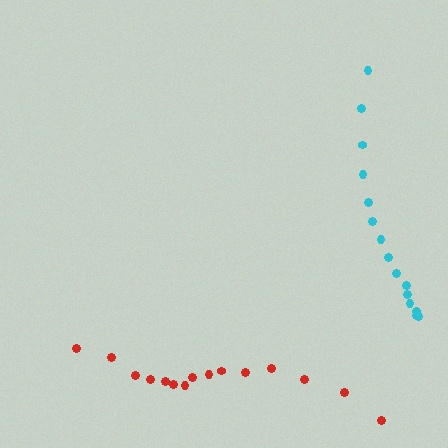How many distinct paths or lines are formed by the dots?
There are 2 distinct paths.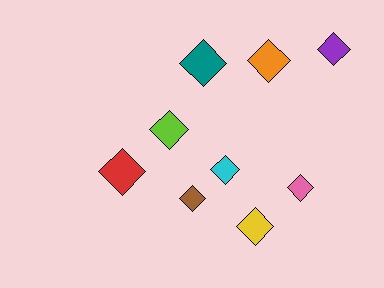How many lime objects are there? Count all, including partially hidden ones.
There is 1 lime object.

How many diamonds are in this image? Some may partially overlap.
There are 9 diamonds.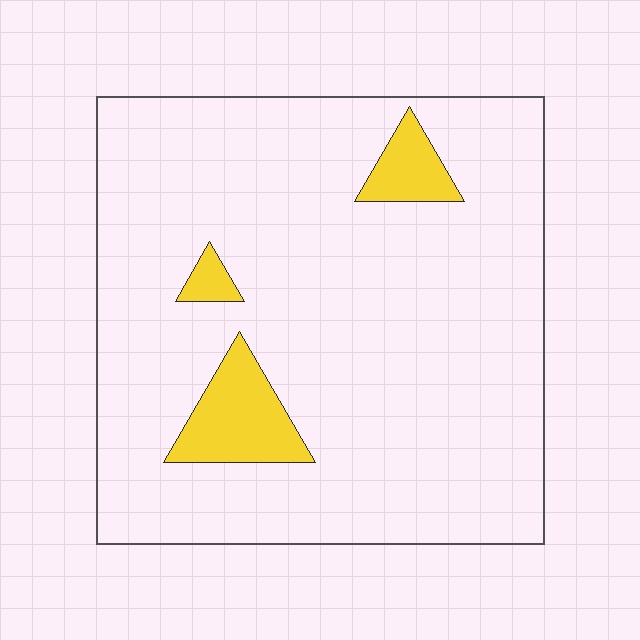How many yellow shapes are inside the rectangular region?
3.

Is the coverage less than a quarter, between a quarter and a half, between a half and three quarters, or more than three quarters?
Less than a quarter.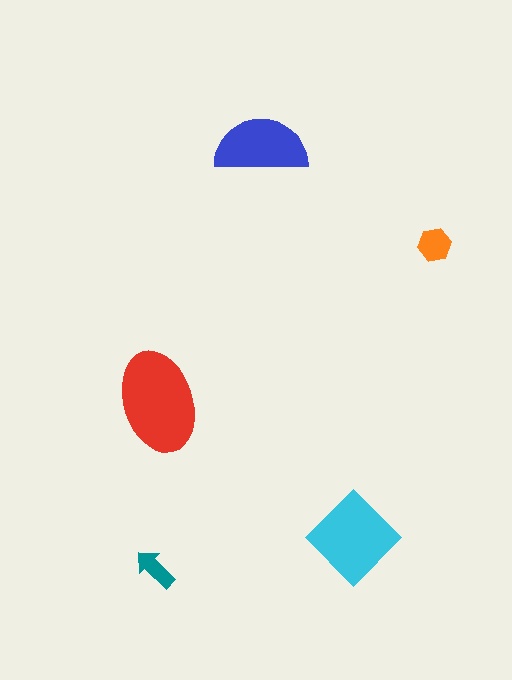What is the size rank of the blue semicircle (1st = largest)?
3rd.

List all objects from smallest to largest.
The teal arrow, the orange hexagon, the blue semicircle, the cyan diamond, the red ellipse.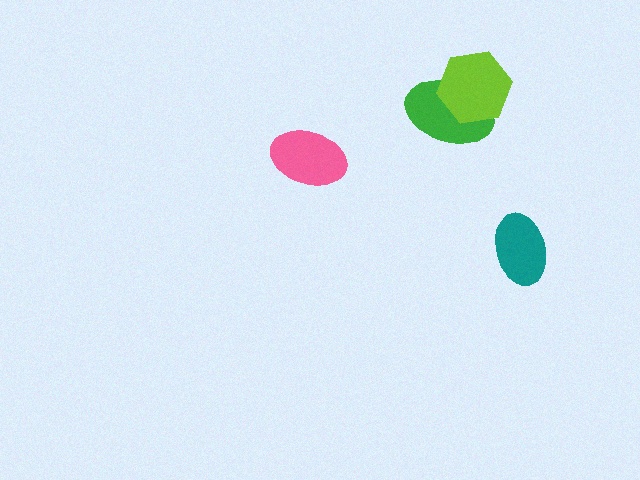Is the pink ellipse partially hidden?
No, no other shape covers it.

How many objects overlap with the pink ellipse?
0 objects overlap with the pink ellipse.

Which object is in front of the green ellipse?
The lime hexagon is in front of the green ellipse.